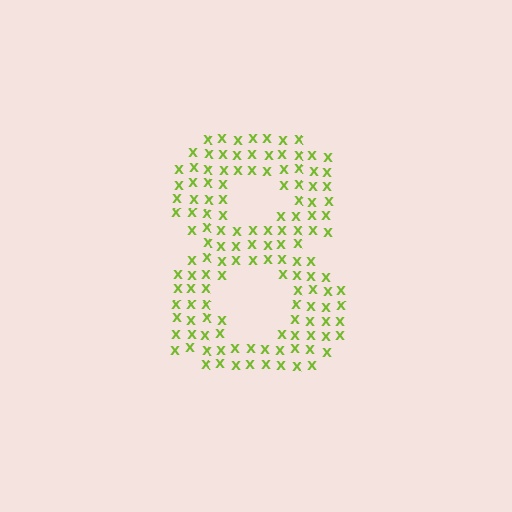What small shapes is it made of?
It is made of small letter X's.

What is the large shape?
The large shape is the digit 8.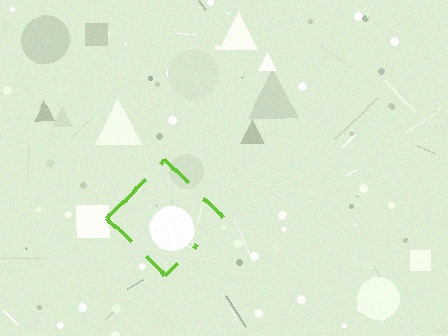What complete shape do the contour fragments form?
The contour fragments form a diamond.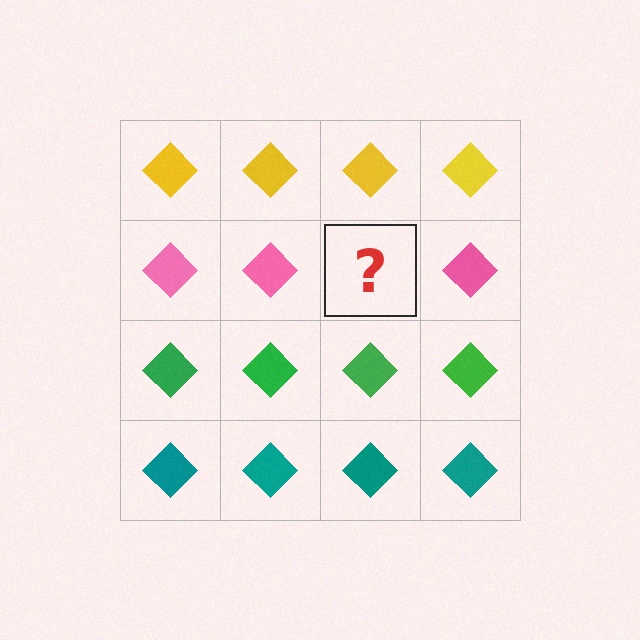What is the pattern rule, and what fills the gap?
The rule is that each row has a consistent color. The gap should be filled with a pink diamond.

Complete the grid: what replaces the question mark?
The question mark should be replaced with a pink diamond.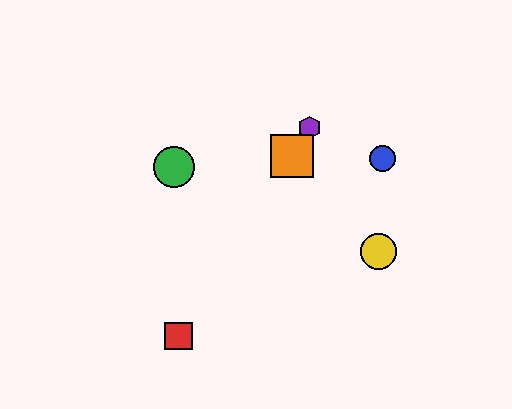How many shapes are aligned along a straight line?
3 shapes (the red square, the purple hexagon, the orange square) are aligned along a straight line.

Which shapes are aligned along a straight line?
The red square, the purple hexagon, the orange square are aligned along a straight line.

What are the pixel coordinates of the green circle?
The green circle is at (174, 167).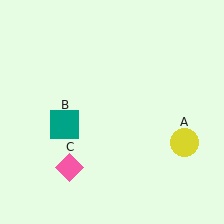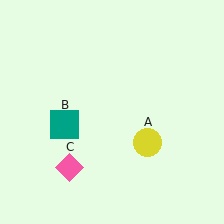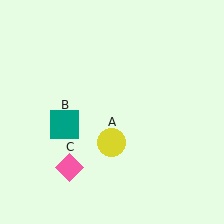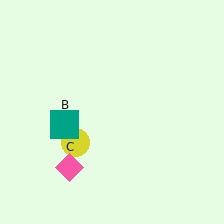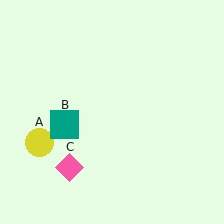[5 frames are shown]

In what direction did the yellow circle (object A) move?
The yellow circle (object A) moved left.